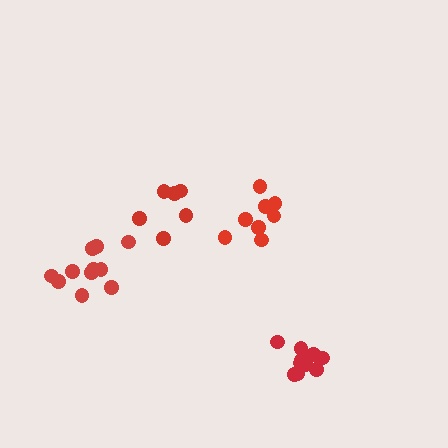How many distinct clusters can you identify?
There are 4 distinct clusters.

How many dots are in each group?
Group 1: 8 dots, Group 2: 6 dots, Group 3: 10 dots, Group 4: 11 dots (35 total).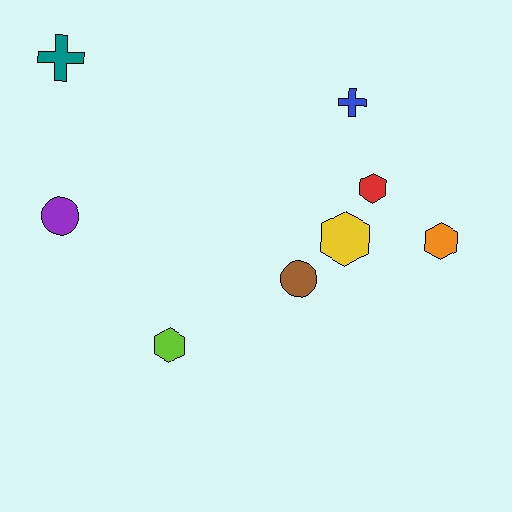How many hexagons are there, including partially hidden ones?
There are 4 hexagons.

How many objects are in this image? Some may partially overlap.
There are 8 objects.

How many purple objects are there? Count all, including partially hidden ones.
There is 1 purple object.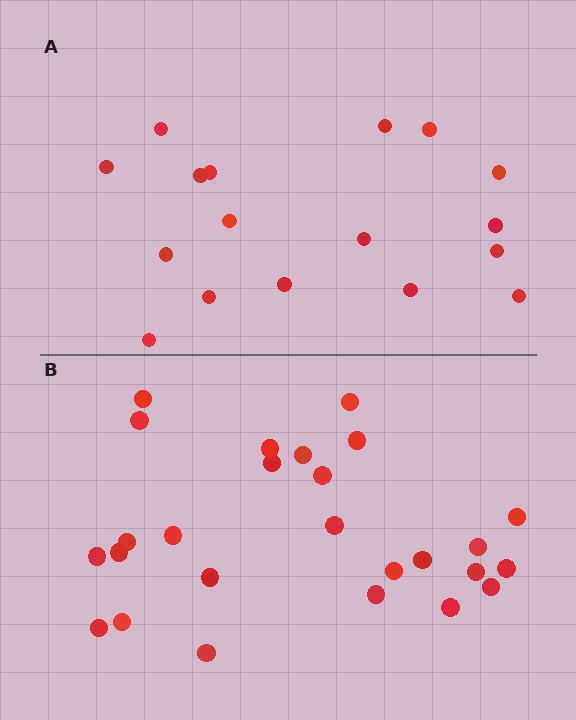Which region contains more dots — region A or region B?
Region B (the bottom region) has more dots.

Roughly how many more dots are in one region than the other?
Region B has roughly 8 or so more dots than region A.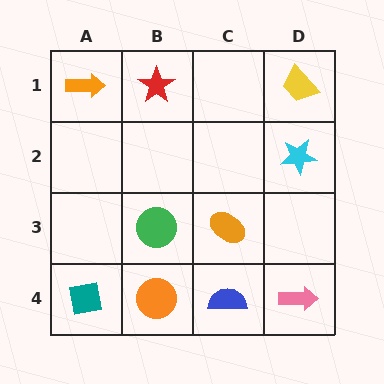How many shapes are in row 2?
1 shape.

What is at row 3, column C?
An orange ellipse.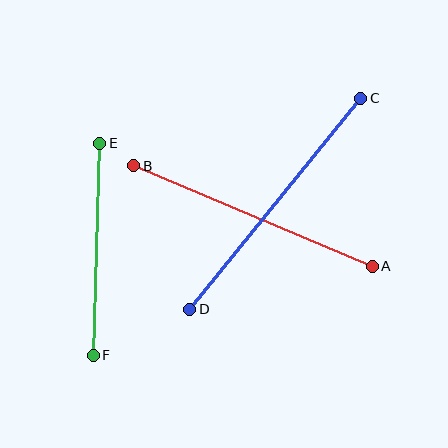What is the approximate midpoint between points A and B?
The midpoint is at approximately (253, 216) pixels.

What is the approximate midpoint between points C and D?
The midpoint is at approximately (275, 204) pixels.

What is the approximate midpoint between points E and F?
The midpoint is at approximately (96, 249) pixels.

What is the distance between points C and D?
The distance is approximately 272 pixels.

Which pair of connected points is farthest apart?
Points C and D are farthest apart.